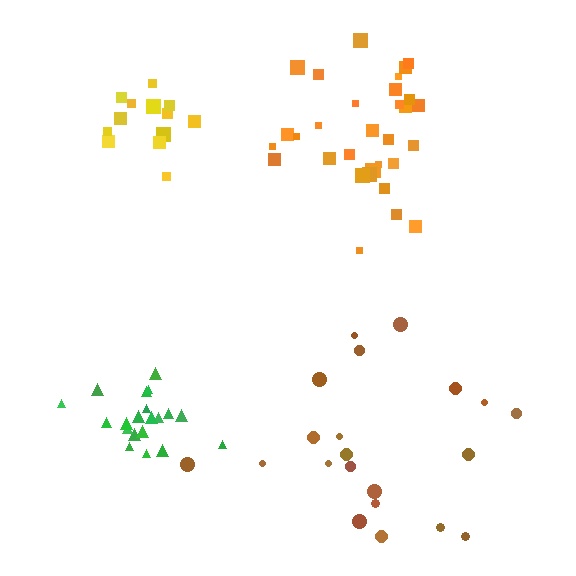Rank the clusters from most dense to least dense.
yellow, green, orange, brown.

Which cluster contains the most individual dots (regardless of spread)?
Orange (33).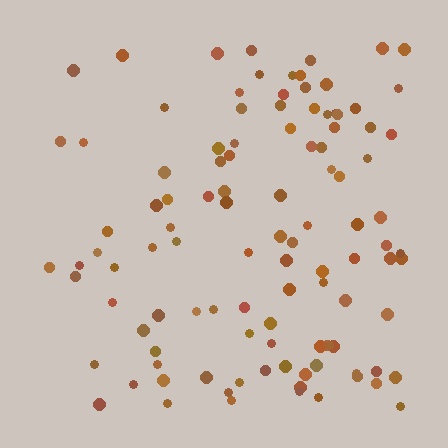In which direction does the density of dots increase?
From left to right, with the right side densest.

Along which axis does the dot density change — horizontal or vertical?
Horizontal.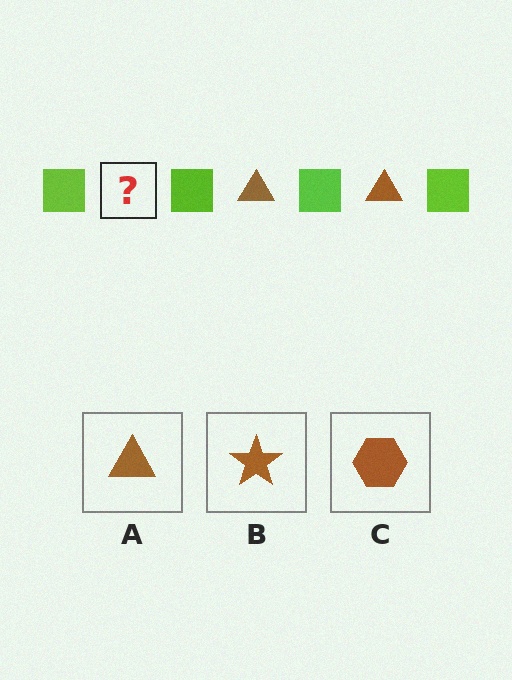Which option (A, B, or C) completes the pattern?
A.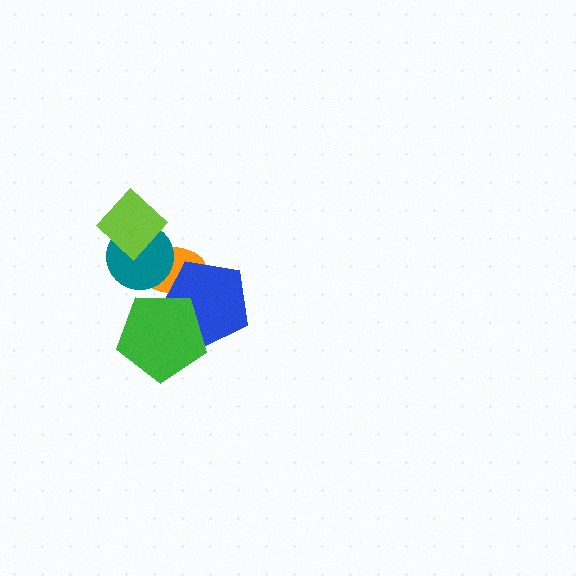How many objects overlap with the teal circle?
2 objects overlap with the teal circle.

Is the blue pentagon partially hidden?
Yes, it is partially covered by another shape.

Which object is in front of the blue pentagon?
The green pentagon is in front of the blue pentagon.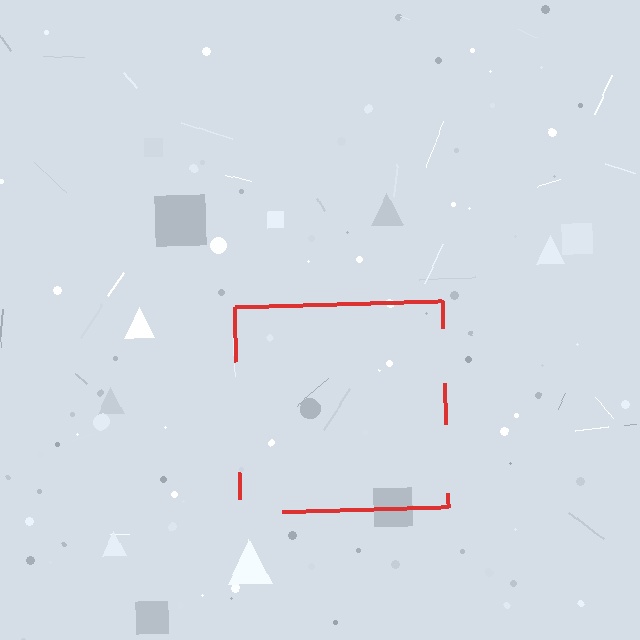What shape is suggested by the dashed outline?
The dashed outline suggests a square.